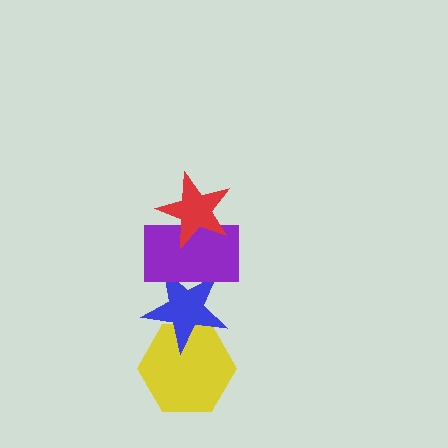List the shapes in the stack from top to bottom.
From top to bottom: the red star, the purple rectangle, the blue star, the yellow hexagon.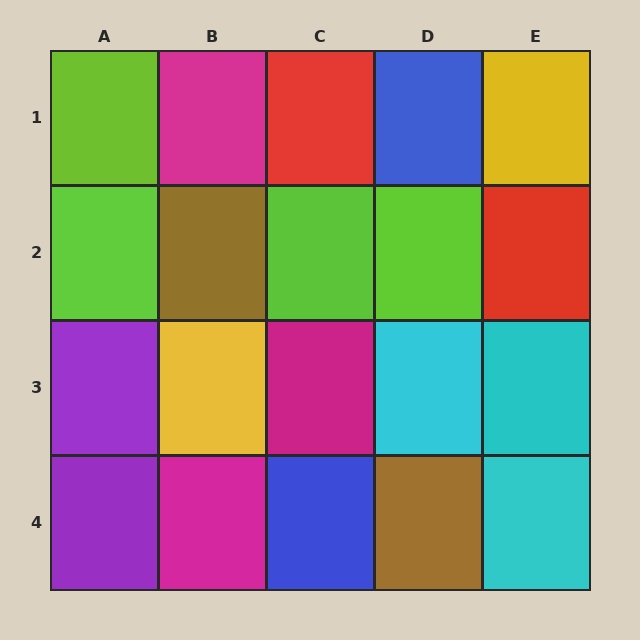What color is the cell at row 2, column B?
Brown.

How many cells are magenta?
3 cells are magenta.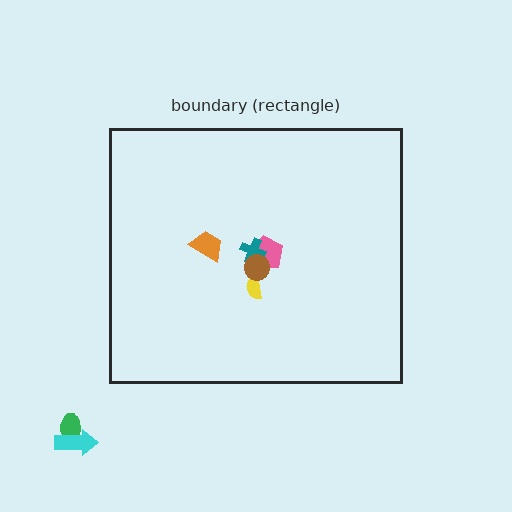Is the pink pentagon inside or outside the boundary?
Inside.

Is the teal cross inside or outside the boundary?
Inside.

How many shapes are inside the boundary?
5 inside, 2 outside.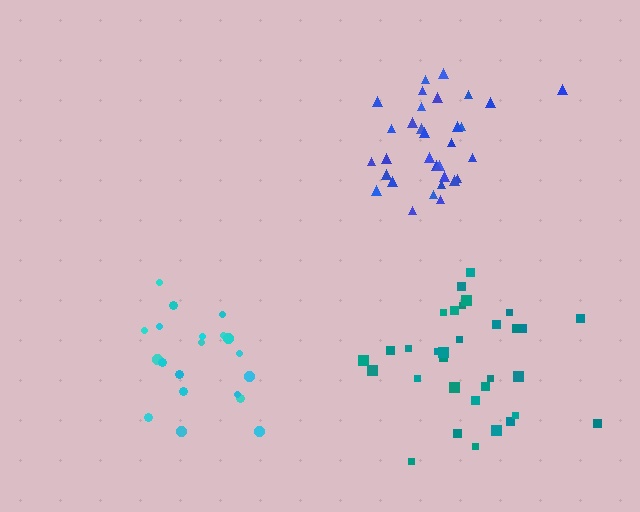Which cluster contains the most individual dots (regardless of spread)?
Blue (33).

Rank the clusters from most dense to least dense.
blue, cyan, teal.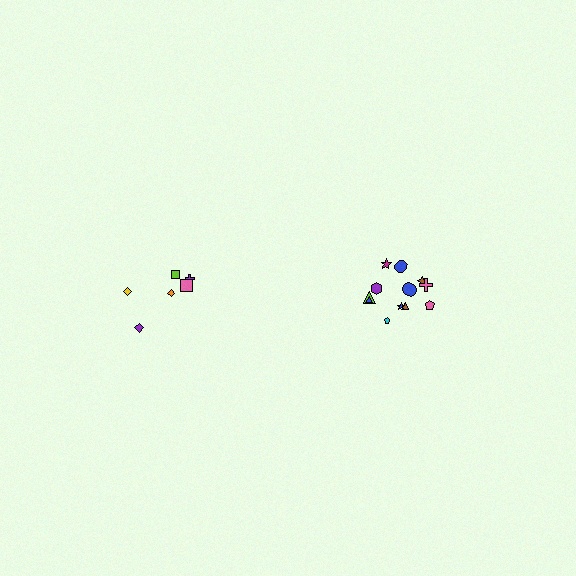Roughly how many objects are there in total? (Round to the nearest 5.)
Roughly 20 objects in total.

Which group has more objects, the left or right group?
The right group.